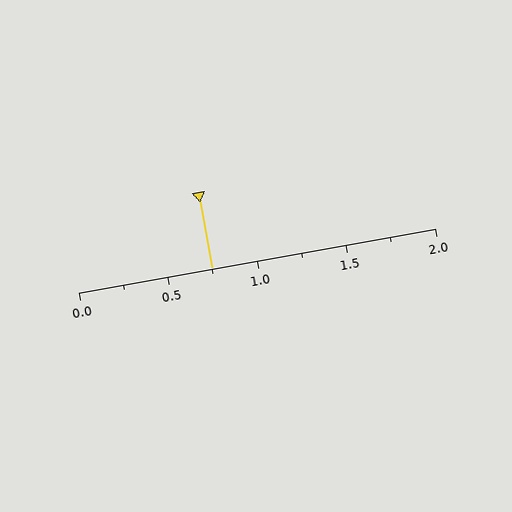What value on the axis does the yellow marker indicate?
The marker indicates approximately 0.75.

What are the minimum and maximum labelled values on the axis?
The axis runs from 0.0 to 2.0.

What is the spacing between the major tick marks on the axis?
The major ticks are spaced 0.5 apart.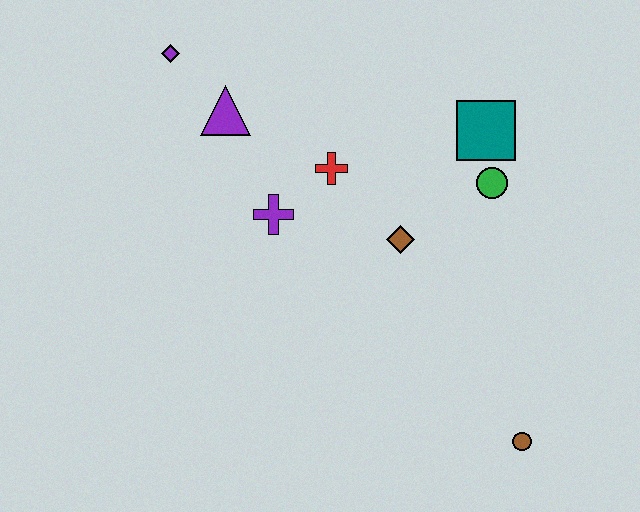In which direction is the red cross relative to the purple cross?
The red cross is to the right of the purple cross.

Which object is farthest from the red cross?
The brown circle is farthest from the red cross.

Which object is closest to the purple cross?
The red cross is closest to the purple cross.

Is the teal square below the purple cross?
No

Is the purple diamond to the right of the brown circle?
No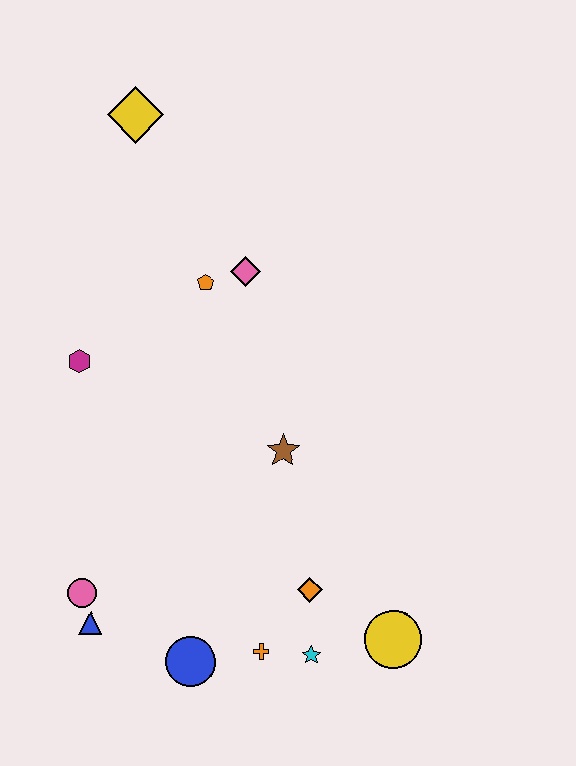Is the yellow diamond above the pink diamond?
Yes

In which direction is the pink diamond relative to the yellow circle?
The pink diamond is above the yellow circle.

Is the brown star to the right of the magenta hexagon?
Yes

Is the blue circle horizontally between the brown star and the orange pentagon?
No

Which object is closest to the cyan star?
The orange cross is closest to the cyan star.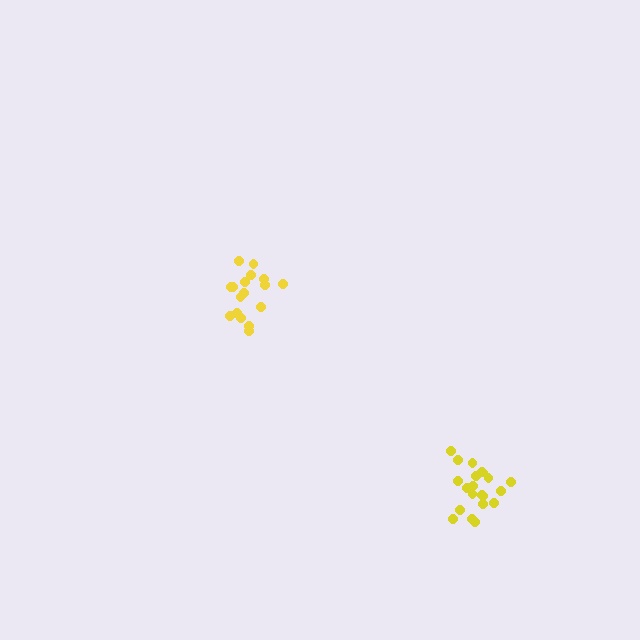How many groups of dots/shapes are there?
There are 2 groups.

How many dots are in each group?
Group 1: 18 dots, Group 2: 21 dots (39 total).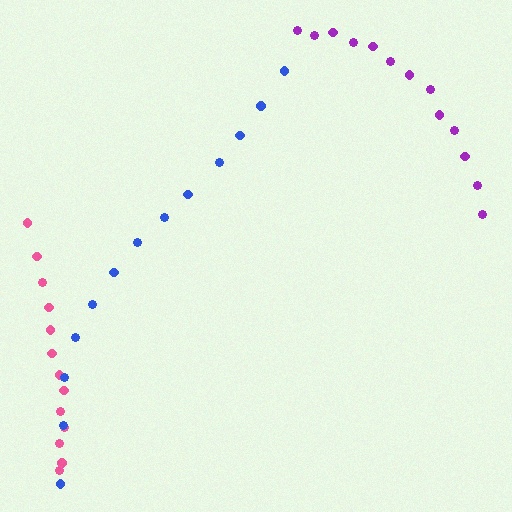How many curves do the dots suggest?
There are 3 distinct paths.